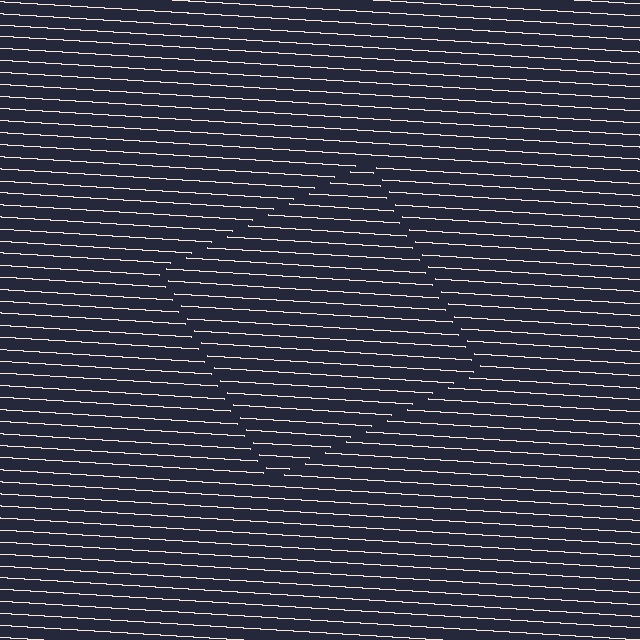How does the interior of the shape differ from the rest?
The interior of the shape contains the same grating, shifted by half a period — the contour is defined by the phase discontinuity where line-ends from the inner and outer gratings abut.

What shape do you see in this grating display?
An illusory square. The interior of the shape contains the same grating, shifted by half a period — the contour is defined by the phase discontinuity where line-ends from the inner and outer gratings abut.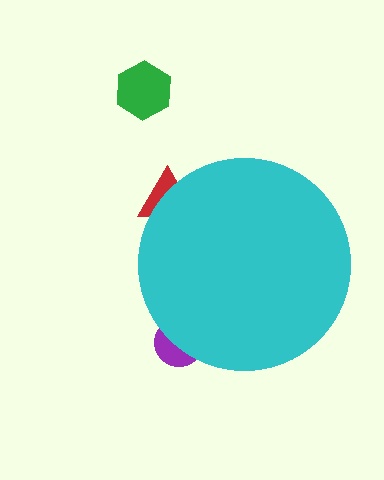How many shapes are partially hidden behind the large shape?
2 shapes are partially hidden.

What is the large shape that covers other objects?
A cyan circle.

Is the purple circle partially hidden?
Yes, the purple circle is partially hidden behind the cyan circle.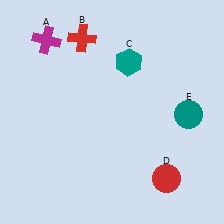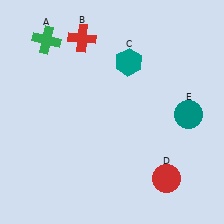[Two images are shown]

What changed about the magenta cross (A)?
In Image 1, A is magenta. In Image 2, it changed to green.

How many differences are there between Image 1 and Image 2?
There is 1 difference between the two images.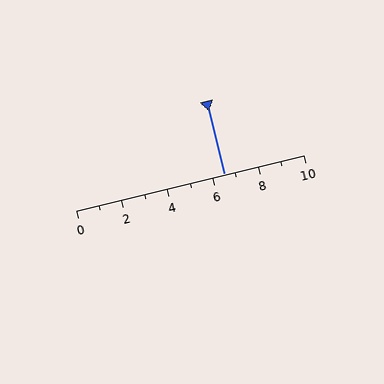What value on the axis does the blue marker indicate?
The marker indicates approximately 6.5.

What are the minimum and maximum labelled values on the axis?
The axis runs from 0 to 10.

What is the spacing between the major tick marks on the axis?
The major ticks are spaced 2 apart.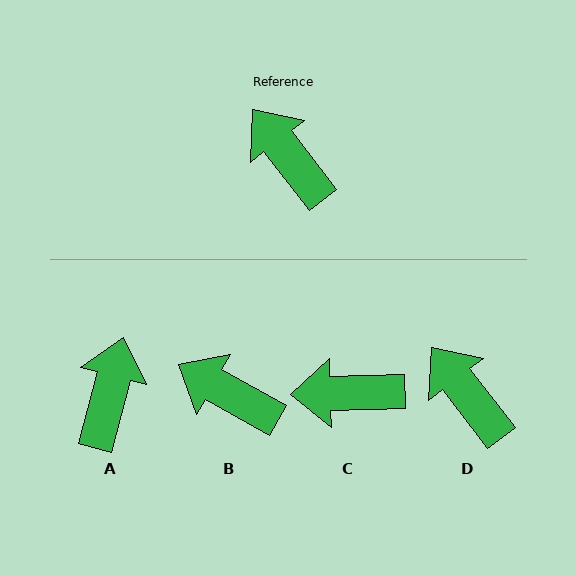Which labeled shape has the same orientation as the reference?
D.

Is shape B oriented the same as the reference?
No, it is off by about 23 degrees.